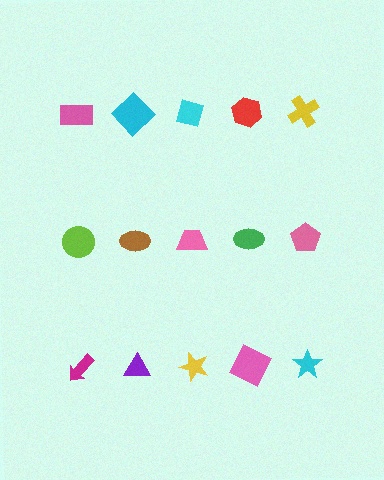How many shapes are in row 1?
5 shapes.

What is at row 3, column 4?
A pink square.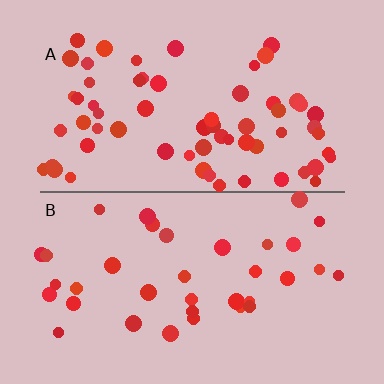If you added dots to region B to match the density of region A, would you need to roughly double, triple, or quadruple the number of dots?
Approximately double.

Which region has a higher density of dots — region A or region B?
A (the top).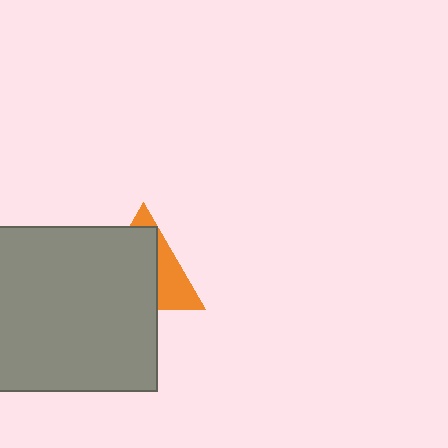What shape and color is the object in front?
The object in front is a gray square.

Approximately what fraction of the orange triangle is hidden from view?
Roughly 65% of the orange triangle is hidden behind the gray square.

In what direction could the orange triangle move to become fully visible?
The orange triangle could move toward the upper-right. That would shift it out from behind the gray square entirely.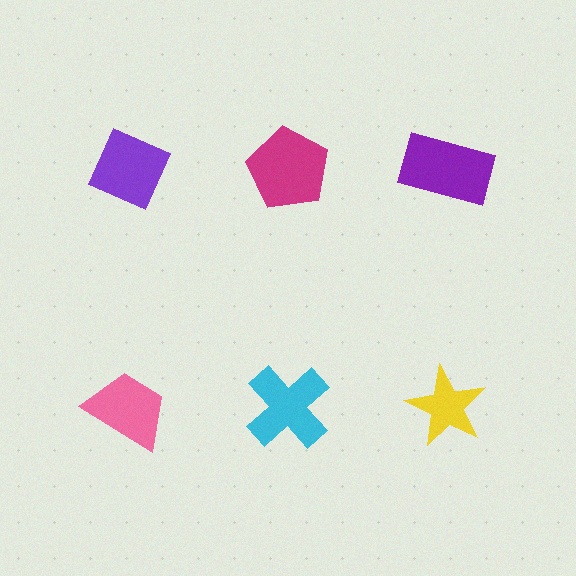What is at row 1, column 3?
A purple rectangle.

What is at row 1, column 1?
A purple diamond.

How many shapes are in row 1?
3 shapes.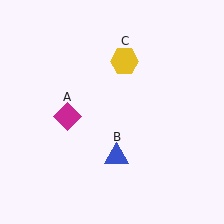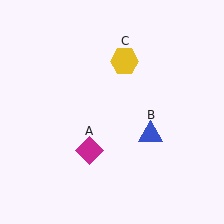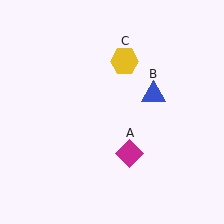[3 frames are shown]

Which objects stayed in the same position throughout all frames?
Yellow hexagon (object C) remained stationary.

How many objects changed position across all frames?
2 objects changed position: magenta diamond (object A), blue triangle (object B).